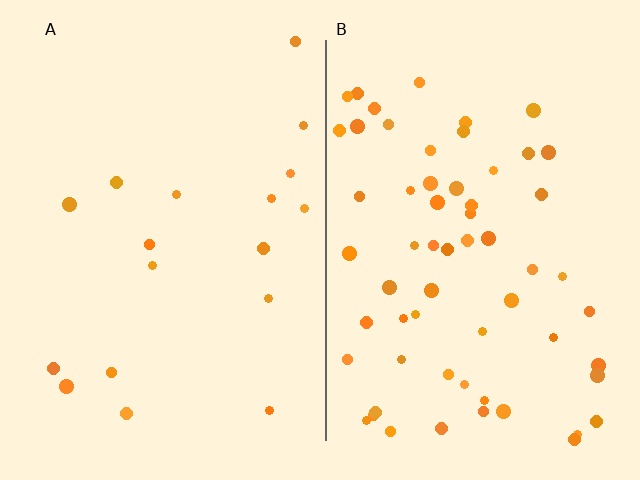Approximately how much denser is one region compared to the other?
Approximately 3.4× — region B over region A.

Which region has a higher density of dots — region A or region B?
B (the right).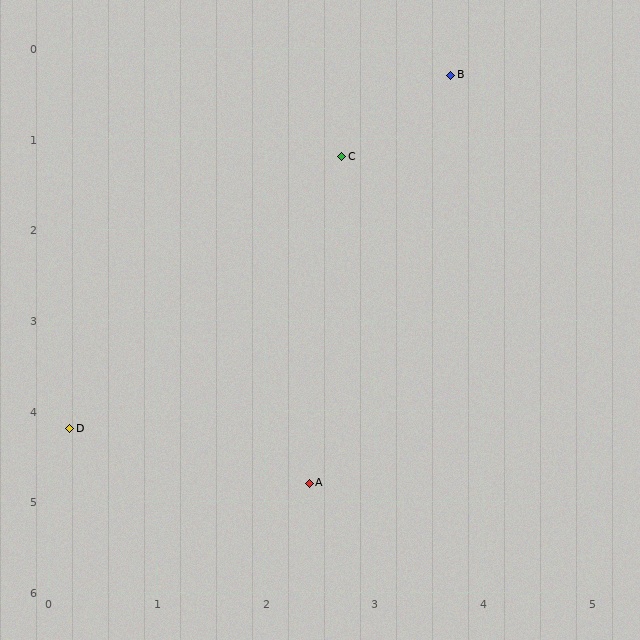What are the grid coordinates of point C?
Point C is at approximately (2.7, 1.2).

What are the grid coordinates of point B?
Point B is at approximately (3.7, 0.3).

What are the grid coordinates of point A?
Point A is at approximately (2.4, 4.8).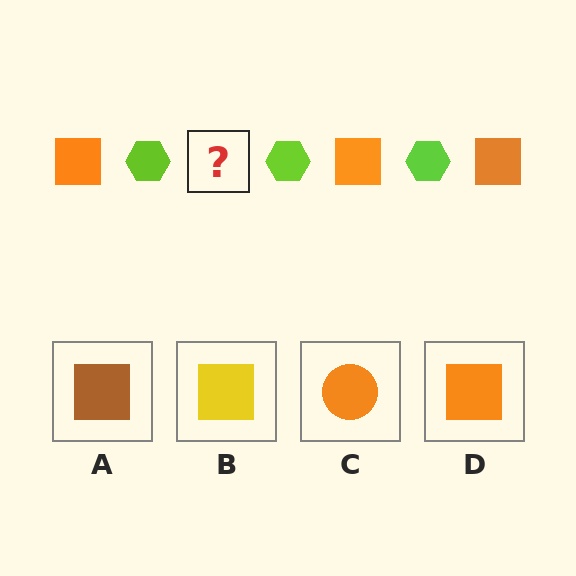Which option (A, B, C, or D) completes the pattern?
D.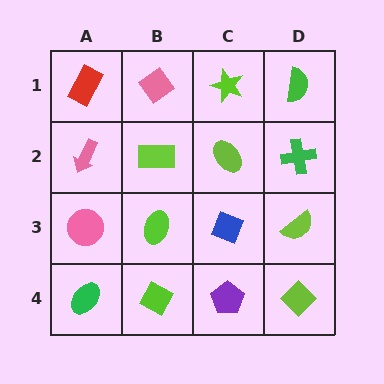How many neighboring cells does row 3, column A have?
3.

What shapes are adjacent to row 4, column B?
A lime ellipse (row 3, column B), a green ellipse (row 4, column A), a purple pentagon (row 4, column C).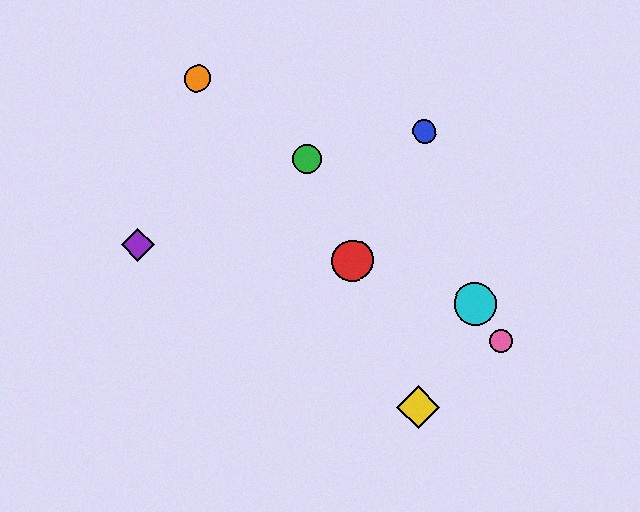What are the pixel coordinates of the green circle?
The green circle is at (307, 159).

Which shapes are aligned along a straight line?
The red circle, the green circle, the yellow diamond are aligned along a straight line.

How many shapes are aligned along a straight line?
3 shapes (the red circle, the green circle, the yellow diamond) are aligned along a straight line.